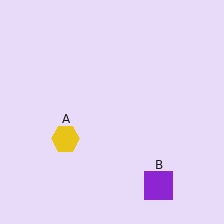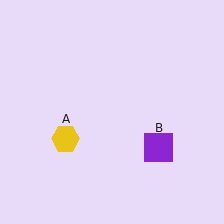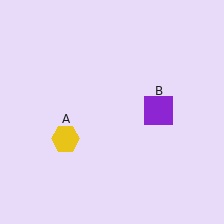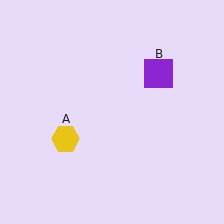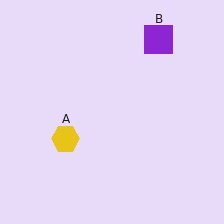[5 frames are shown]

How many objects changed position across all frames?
1 object changed position: purple square (object B).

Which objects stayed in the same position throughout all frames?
Yellow hexagon (object A) remained stationary.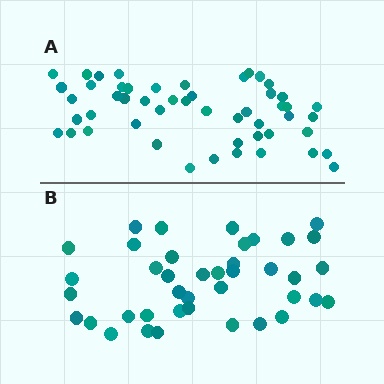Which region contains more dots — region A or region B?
Region A (the top region) has more dots.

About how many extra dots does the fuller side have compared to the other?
Region A has roughly 12 or so more dots than region B.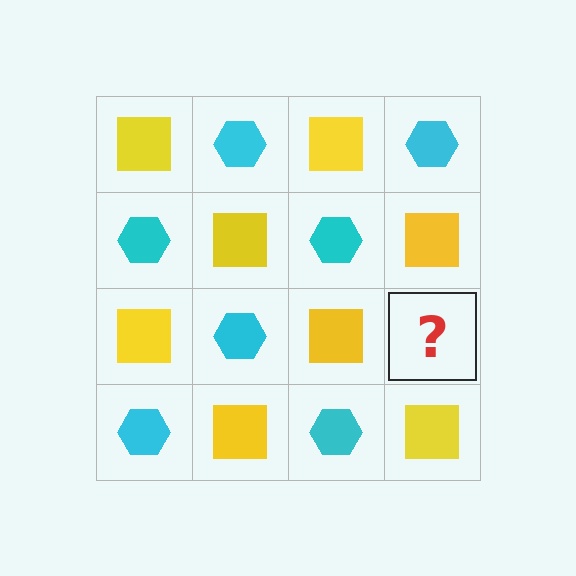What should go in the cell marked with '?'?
The missing cell should contain a cyan hexagon.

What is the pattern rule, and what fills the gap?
The rule is that it alternates yellow square and cyan hexagon in a checkerboard pattern. The gap should be filled with a cyan hexagon.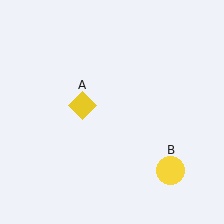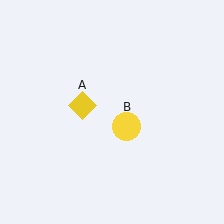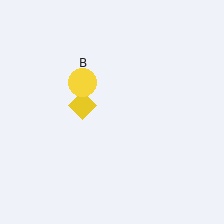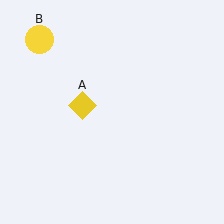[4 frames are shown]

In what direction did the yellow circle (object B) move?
The yellow circle (object B) moved up and to the left.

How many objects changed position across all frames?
1 object changed position: yellow circle (object B).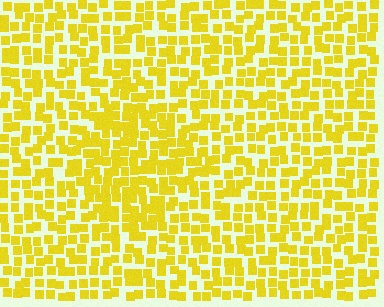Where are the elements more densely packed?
The elements are more densely packed inside the diamond boundary.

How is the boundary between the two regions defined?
The boundary is defined by a change in element density (approximately 1.4x ratio). All elements are the same color, size, and shape.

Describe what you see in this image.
The image contains small yellow elements arranged at two different densities. A diamond-shaped region is visible where the elements are more densely packed than the surrounding area.